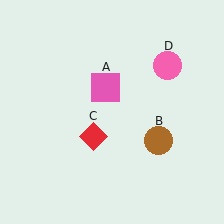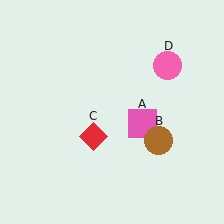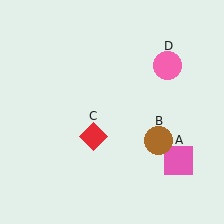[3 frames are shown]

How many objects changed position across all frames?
1 object changed position: pink square (object A).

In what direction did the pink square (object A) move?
The pink square (object A) moved down and to the right.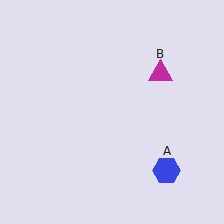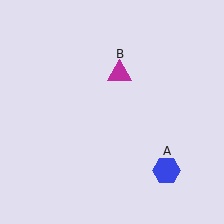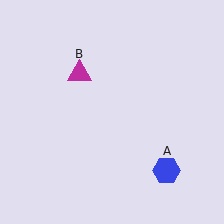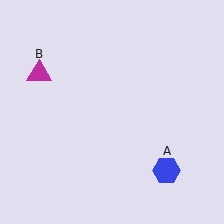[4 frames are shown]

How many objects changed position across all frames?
1 object changed position: magenta triangle (object B).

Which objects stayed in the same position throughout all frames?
Blue hexagon (object A) remained stationary.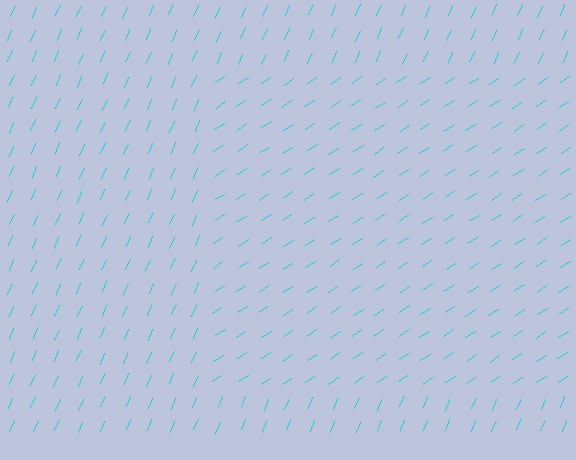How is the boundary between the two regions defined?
The boundary is defined purely by a change in line orientation (approximately 33 degrees difference). All lines are the same color and thickness.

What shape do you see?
I see a rectangle.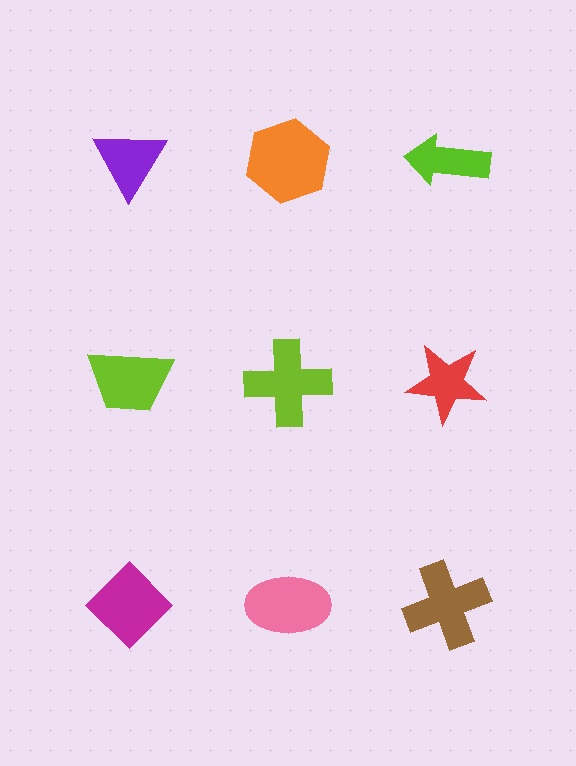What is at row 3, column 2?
A pink ellipse.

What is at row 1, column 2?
An orange hexagon.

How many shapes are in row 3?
3 shapes.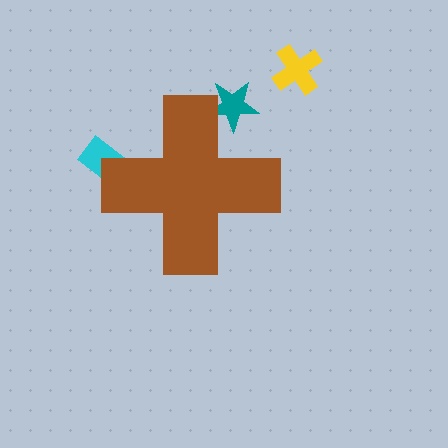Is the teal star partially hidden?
Yes, the teal star is partially hidden behind the brown cross.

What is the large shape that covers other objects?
A brown cross.